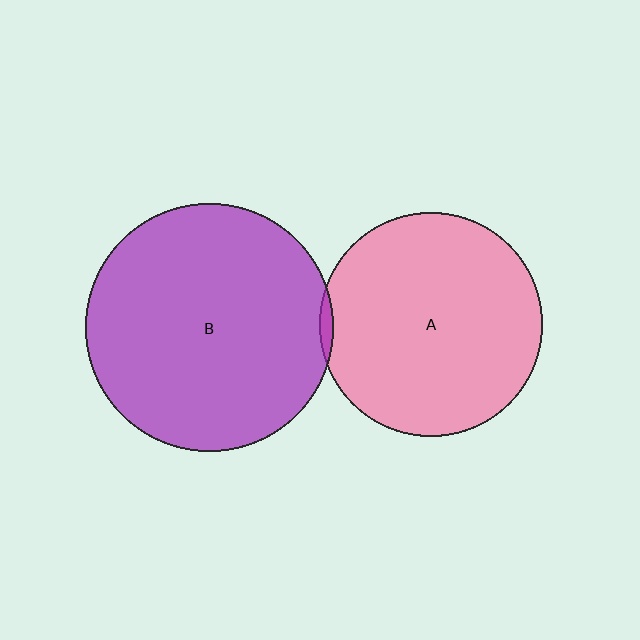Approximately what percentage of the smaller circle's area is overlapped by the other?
Approximately 5%.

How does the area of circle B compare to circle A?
Approximately 1.2 times.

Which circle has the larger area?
Circle B (purple).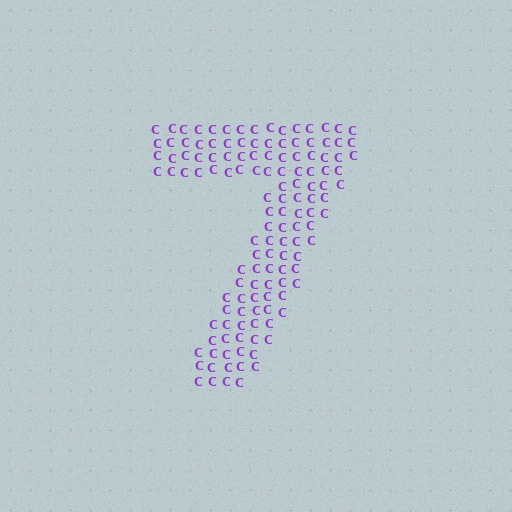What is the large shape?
The large shape is the digit 7.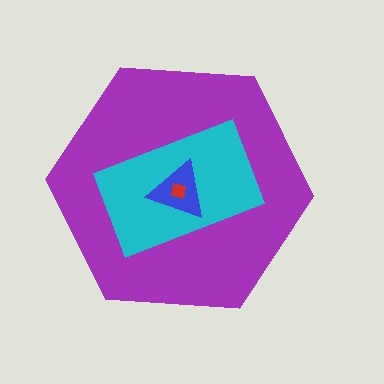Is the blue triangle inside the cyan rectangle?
Yes.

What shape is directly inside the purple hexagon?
The cyan rectangle.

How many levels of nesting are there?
4.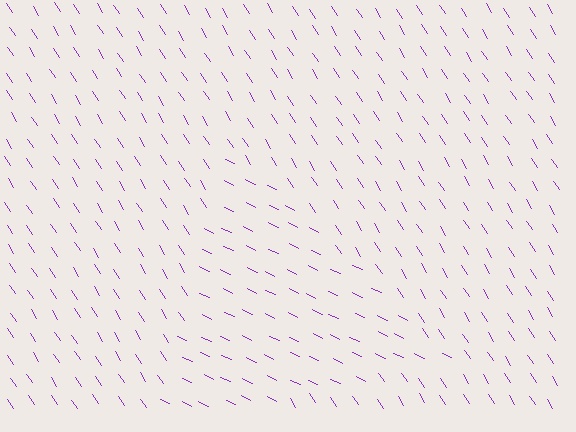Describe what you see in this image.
The image is filled with small purple line segments. A triangle region in the image has lines oriented differently from the surrounding lines, creating a visible texture boundary.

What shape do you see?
I see a triangle.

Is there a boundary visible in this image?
Yes, there is a texture boundary formed by a change in line orientation.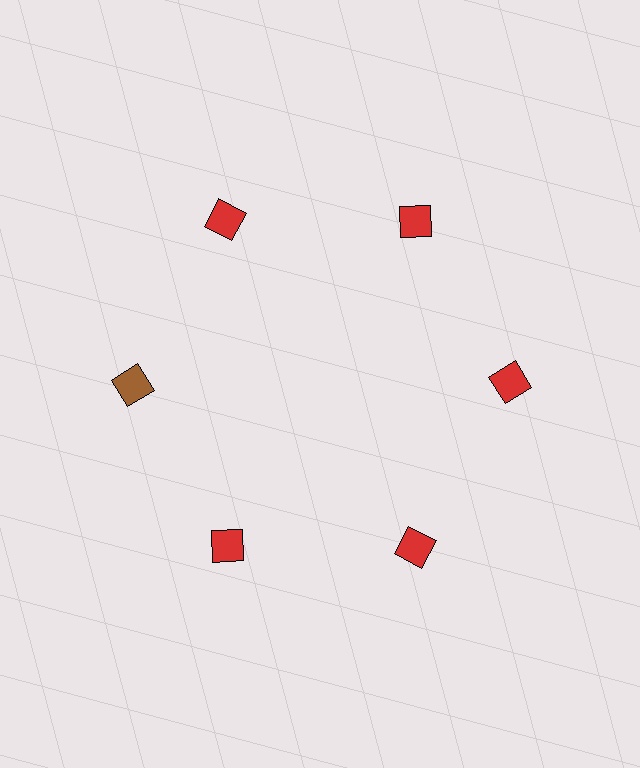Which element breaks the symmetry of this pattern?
The brown diamond at roughly the 9 o'clock position breaks the symmetry. All other shapes are red diamonds.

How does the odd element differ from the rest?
It has a different color: brown instead of red.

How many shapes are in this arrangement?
There are 6 shapes arranged in a ring pattern.